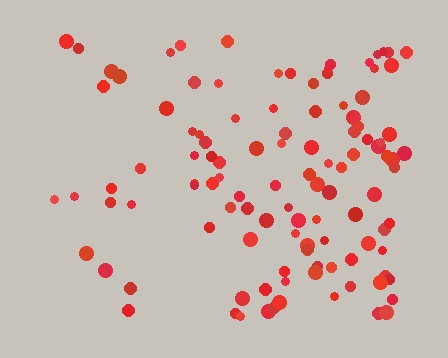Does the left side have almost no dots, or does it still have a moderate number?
Still a moderate number, just noticeably fewer than the right.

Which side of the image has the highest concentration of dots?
The right.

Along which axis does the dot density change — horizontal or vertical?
Horizontal.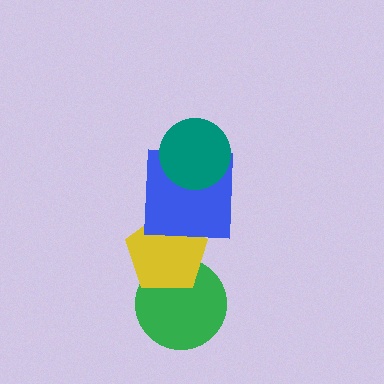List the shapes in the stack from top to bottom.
From top to bottom: the teal circle, the blue square, the yellow pentagon, the green circle.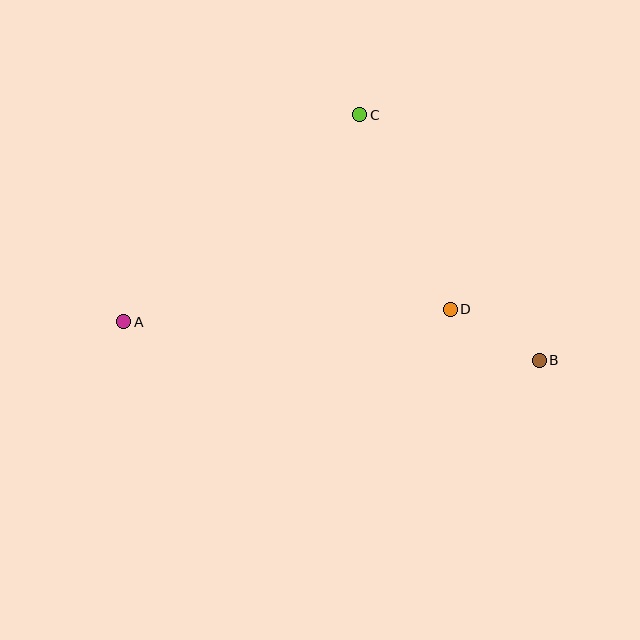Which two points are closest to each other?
Points B and D are closest to each other.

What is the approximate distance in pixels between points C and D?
The distance between C and D is approximately 215 pixels.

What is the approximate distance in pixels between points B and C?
The distance between B and C is approximately 304 pixels.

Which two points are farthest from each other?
Points A and B are farthest from each other.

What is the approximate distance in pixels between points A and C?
The distance between A and C is approximately 314 pixels.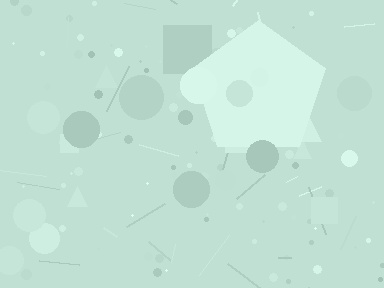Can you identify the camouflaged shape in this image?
The camouflaged shape is a pentagon.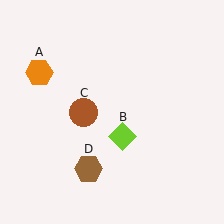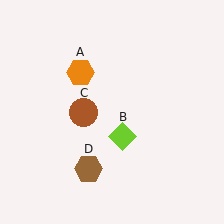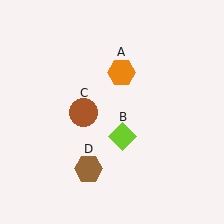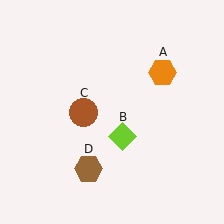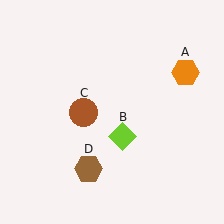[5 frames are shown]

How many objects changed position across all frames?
1 object changed position: orange hexagon (object A).